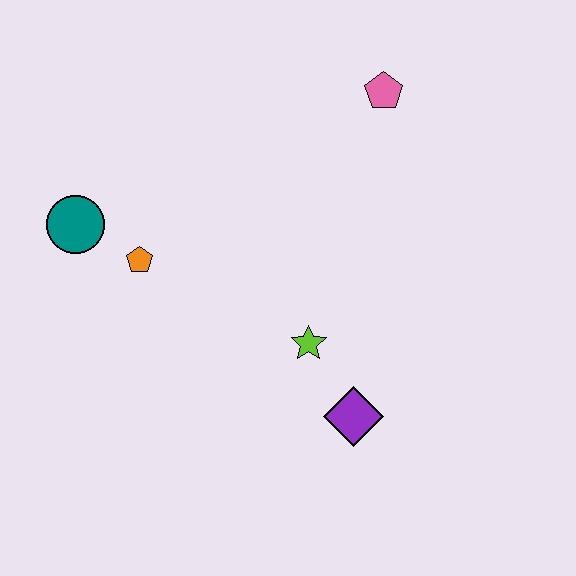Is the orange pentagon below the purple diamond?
No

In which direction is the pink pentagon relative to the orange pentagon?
The pink pentagon is to the right of the orange pentagon.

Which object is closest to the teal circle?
The orange pentagon is closest to the teal circle.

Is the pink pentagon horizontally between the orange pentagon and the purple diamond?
No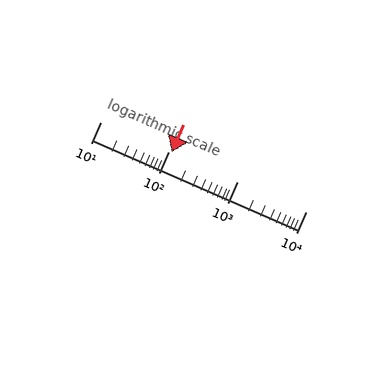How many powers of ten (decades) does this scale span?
The scale spans 3 decades, from 10 to 10000.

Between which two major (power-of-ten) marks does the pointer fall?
The pointer is between 100 and 1000.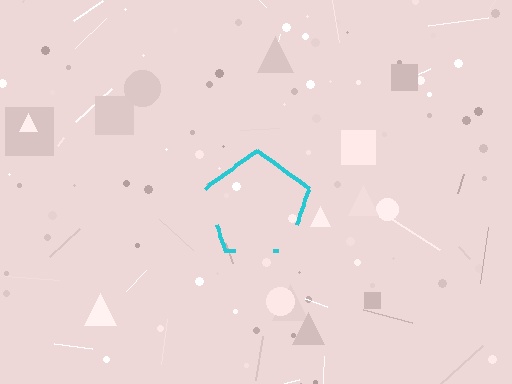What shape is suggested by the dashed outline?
The dashed outline suggests a pentagon.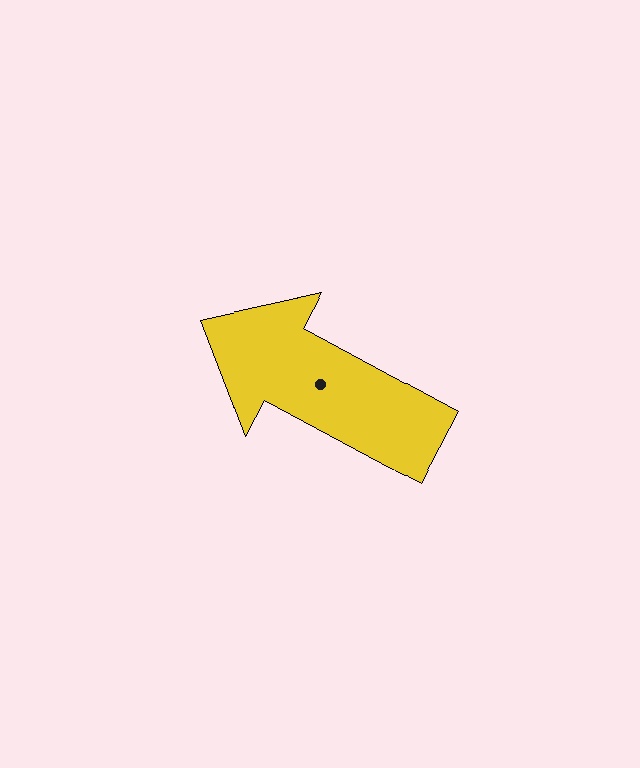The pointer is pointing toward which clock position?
Roughly 10 o'clock.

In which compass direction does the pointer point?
Northwest.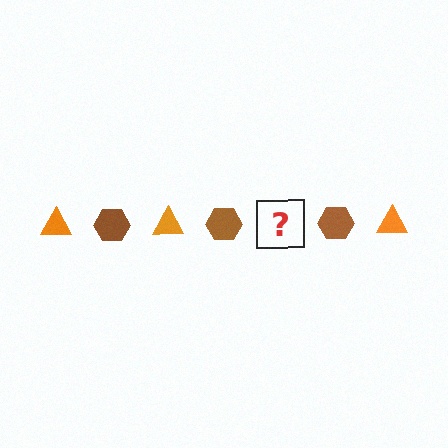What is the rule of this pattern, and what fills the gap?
The rule is that the pattern alternates between orange triangle and brown hexagon. The gap should be filled with an orange triangle.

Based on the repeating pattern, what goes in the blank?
The blank should be an orange triangle.